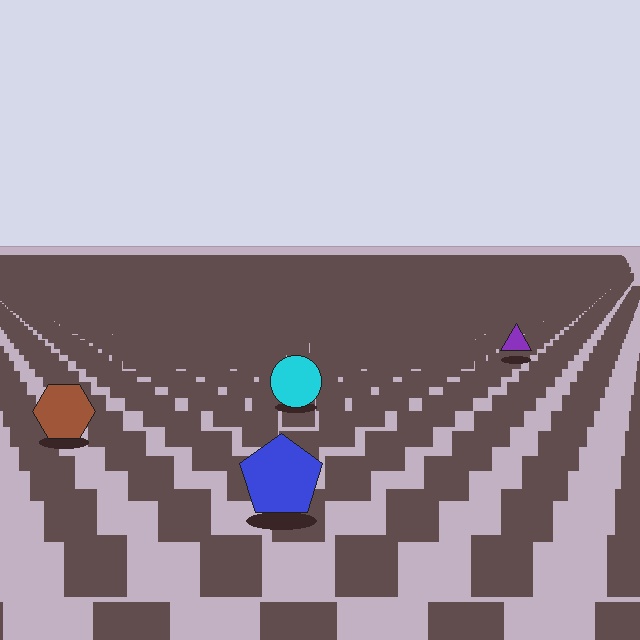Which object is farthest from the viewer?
The purple triangle is farthest from the viewer. It appears smaller and the ground texture around it is denser.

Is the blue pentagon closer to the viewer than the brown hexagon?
Yes. The blue pentagon is closer — you can tell from the texture gradient: the ground texture is coarser near it.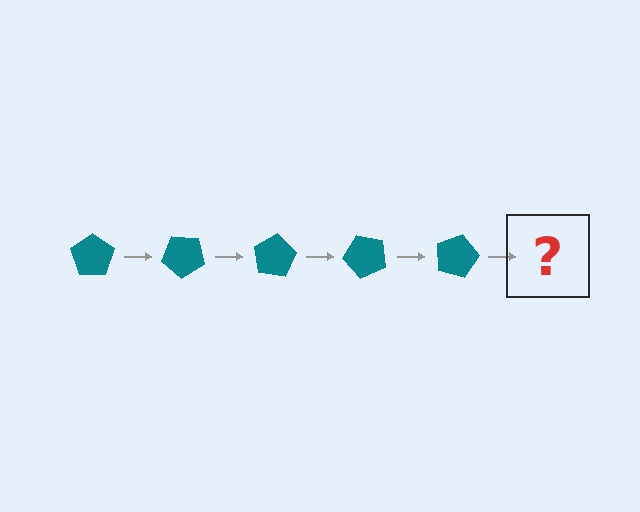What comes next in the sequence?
The next element should be a teal pentagon rotated 200 degrees.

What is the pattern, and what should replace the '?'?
The pattern is that the pentagon rotates 40 degrees each step. The '?' should be a teal pentagon rotated 200 degrees.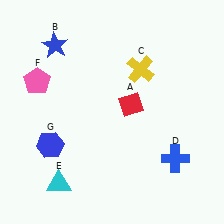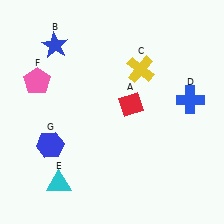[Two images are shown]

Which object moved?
The blue cross (D) moved up.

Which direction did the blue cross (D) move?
The blue cross (D) moved up.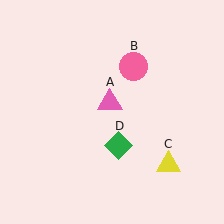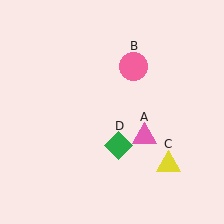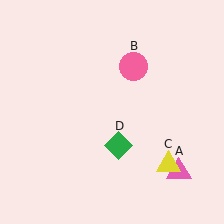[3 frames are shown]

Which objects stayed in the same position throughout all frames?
Pink circle (object B) and yellow triangle (object C) and green diamond (object D) remained stationary.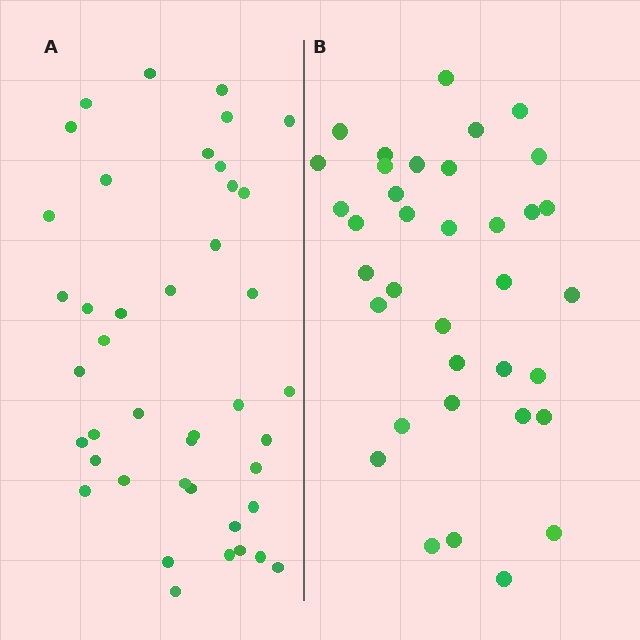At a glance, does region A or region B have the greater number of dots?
Region A (the left region) has more dots.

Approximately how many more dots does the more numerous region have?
Region A has about 6 more dots than region B.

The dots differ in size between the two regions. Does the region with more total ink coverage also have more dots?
No. Region B has more total ink coverage because its dots are larger, but region A actually contains more individual dots. Total area can be misleading — the number of items is what matters here.